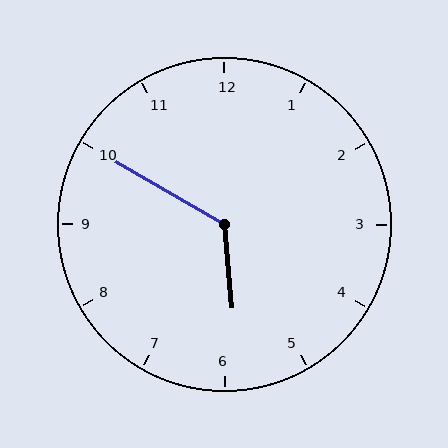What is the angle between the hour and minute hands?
Approximately 125 degrees.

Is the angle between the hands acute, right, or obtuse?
It is obtuse.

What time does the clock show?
5:50.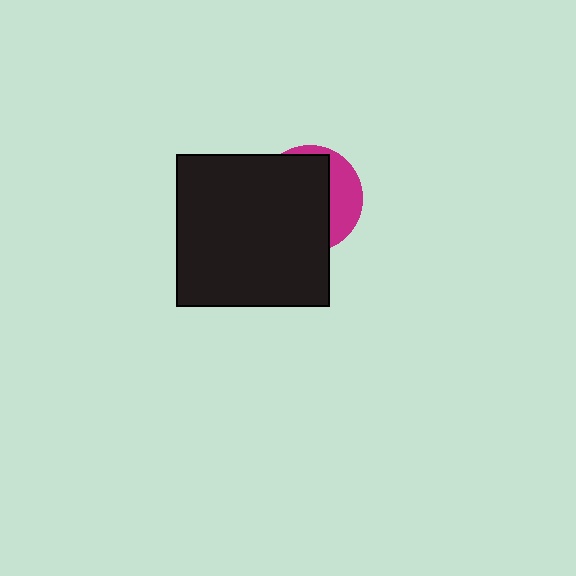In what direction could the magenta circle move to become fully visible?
The magenta circle could move right. That would shift it out from behind the black square entirely.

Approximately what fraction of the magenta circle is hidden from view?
Roughly 69% of the magenta circle is hidden behind the black square.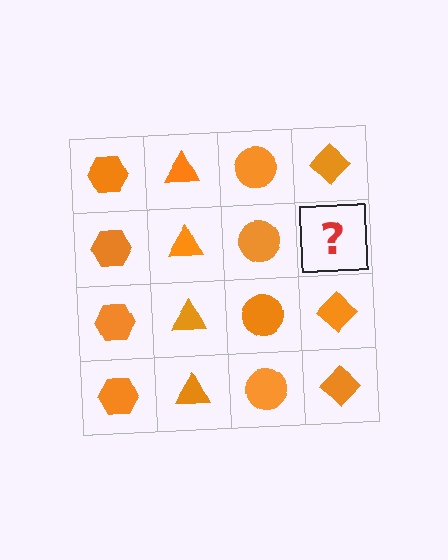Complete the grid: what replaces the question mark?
The question mark should be replaced with an orange diamond.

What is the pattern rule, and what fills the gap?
The rule is that each column has a consistent shape. The gap should be filled with an orange diamond.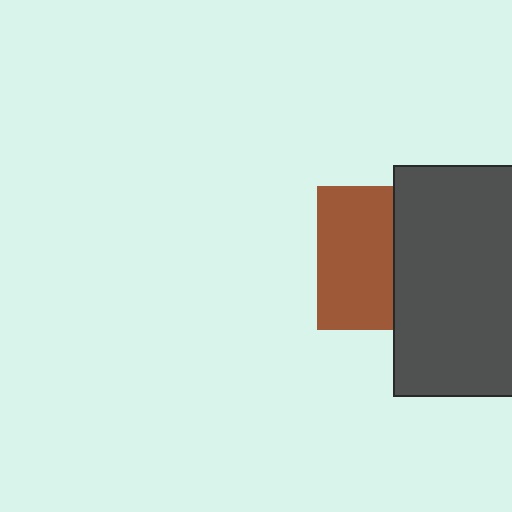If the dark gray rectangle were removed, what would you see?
You would see the complete brown square.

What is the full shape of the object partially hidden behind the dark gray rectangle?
The partially hidden object is a brown square.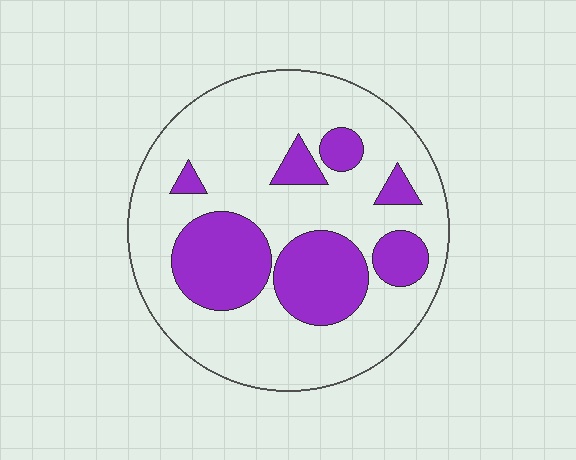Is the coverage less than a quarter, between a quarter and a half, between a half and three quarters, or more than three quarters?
Between a quarter and a half.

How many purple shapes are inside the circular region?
7.